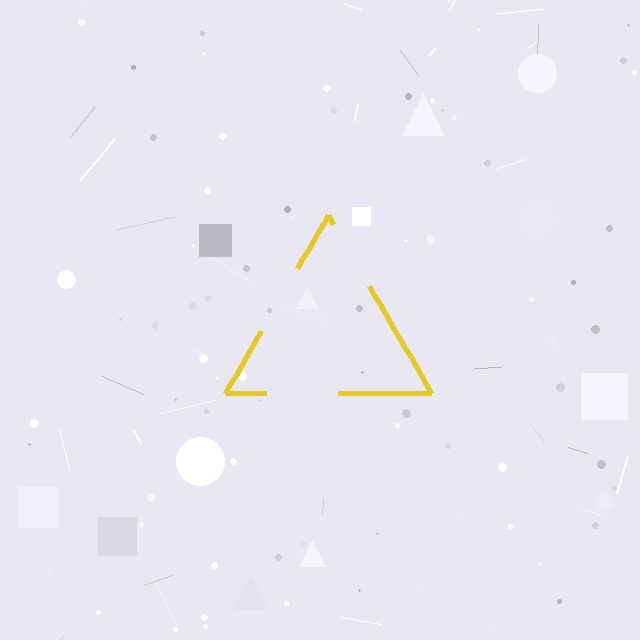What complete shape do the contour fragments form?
The contour fragments form a triangle.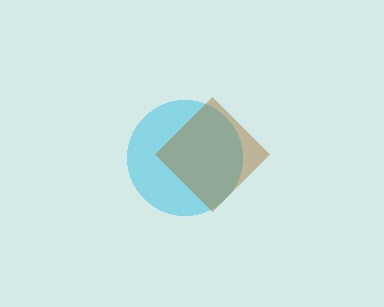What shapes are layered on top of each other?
The layered shapes are: a cyan circle, a brown diamond.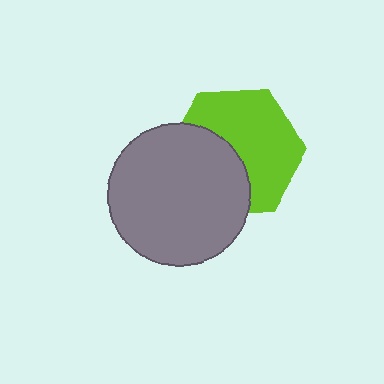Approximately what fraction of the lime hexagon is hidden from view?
Roughly 41% of the lime hexagon is hidden behind the gray circle.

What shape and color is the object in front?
The object in front is a gray circle.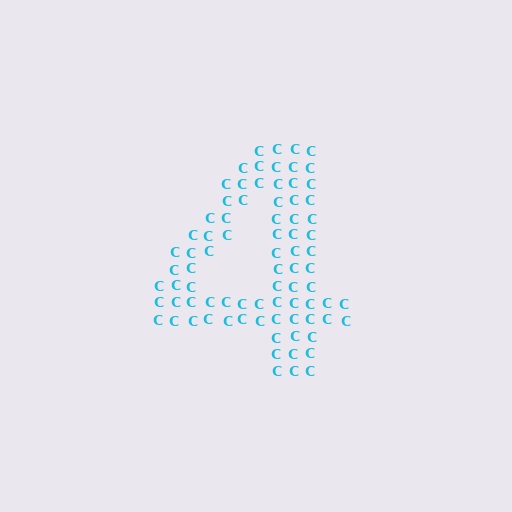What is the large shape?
The large shape is the digit 4.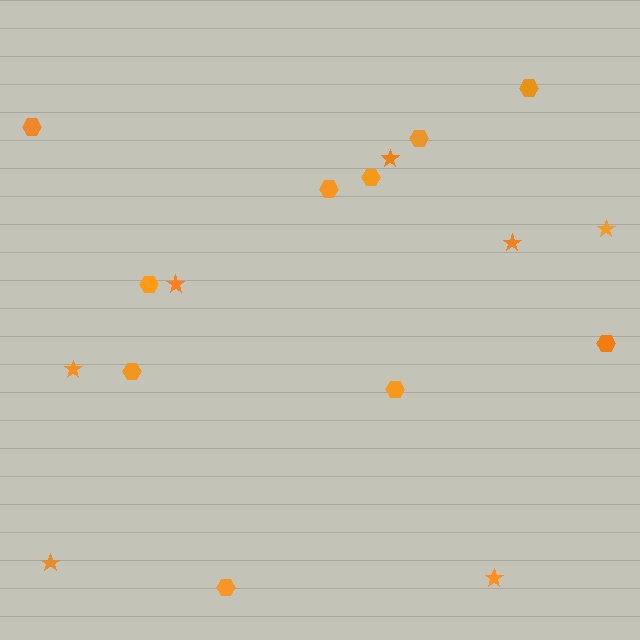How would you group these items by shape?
There are 2 groups: one group of hexagons (10) and one group of stars (7).